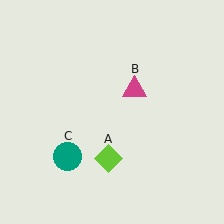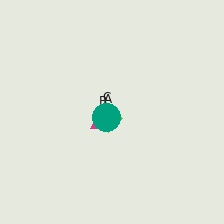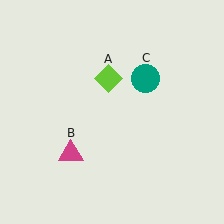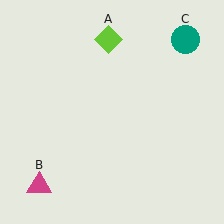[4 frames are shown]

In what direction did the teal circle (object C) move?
The teal circle (object C) moved up and to the right.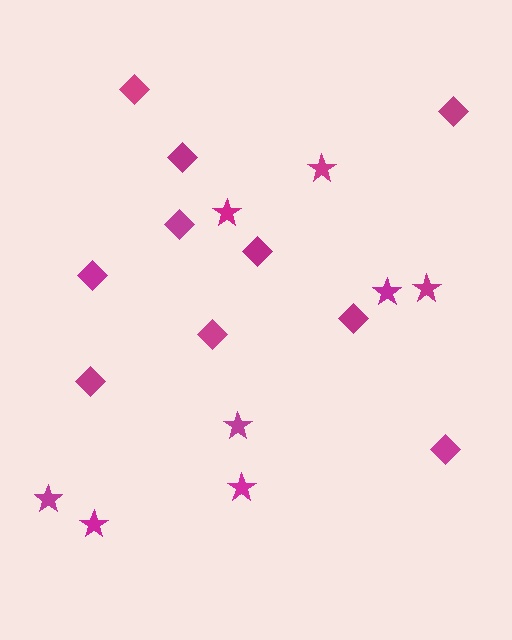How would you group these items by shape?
There are 2 groups: one group of diamonds (10) and one group of stars (8).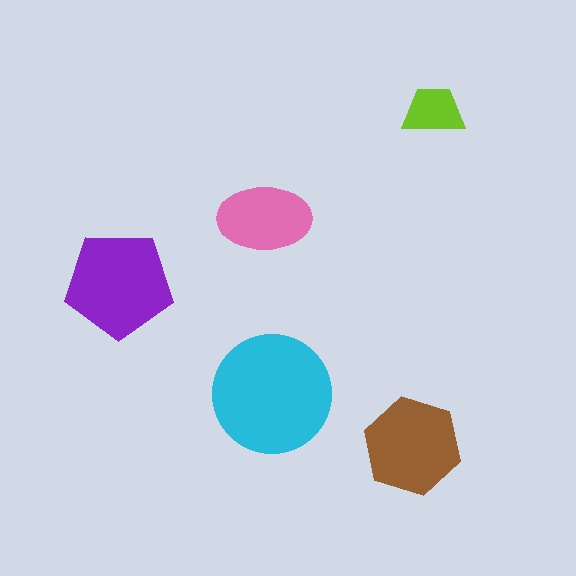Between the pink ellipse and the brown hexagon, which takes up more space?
The brown hexagon.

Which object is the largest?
The cyan circle.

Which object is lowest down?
The brown hexagon is bottommost.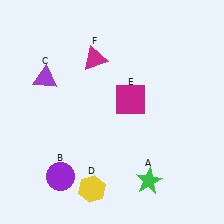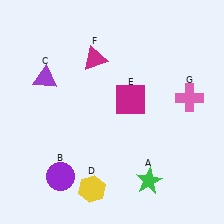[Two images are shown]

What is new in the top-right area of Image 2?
A pink cross (G) was added in the top-right area of Image 2.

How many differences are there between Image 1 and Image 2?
There is 1 difference between the two images.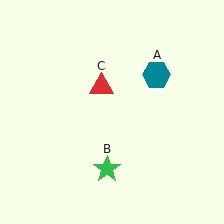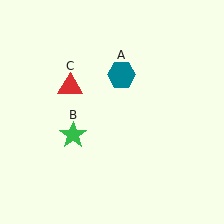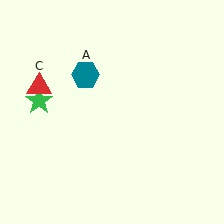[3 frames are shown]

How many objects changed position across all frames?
3 objects changed position: teal hexagon (object A), green star (object B), red triangle (object C).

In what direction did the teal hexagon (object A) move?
The teal hexagon (object A) moved left.